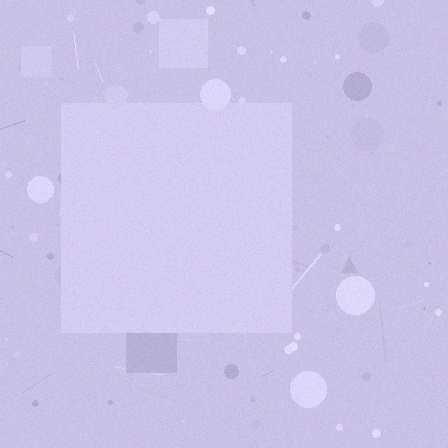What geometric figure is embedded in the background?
A square is embedded in the background.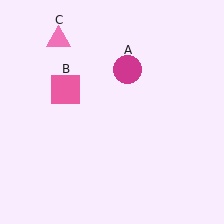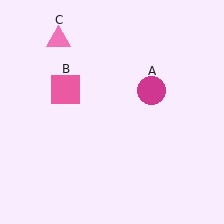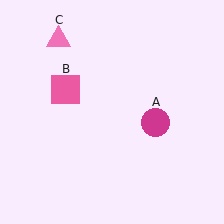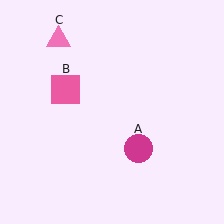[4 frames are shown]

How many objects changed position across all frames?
1 object changed position: magenta circle (object A).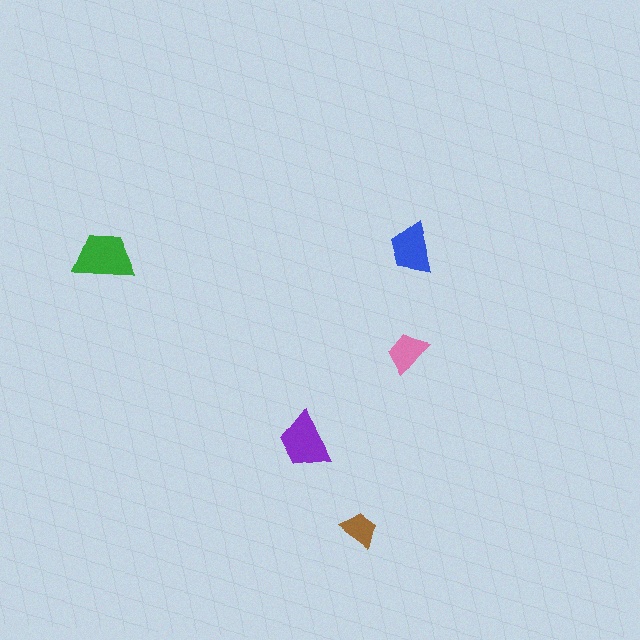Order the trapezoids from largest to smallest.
the green one, the purple one, the blue one, the pink one, the brown one.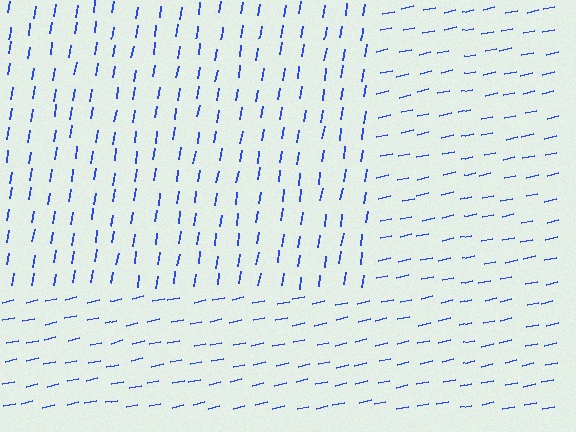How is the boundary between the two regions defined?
The boundary is defined purely by a change in line orientation (approximately 69 degrees difference). All lines are the same color and thickness.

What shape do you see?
I see a rectangle.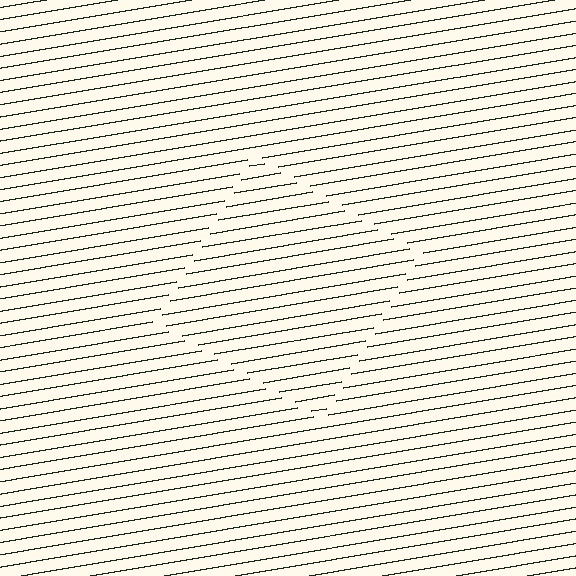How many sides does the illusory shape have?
4 sides — the line-ends trace a square.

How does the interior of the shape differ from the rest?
The interior of the shape contains the same grating, shifted by half a period — the contour is defined by the phase discontinuity where line-ends from the inner and outer gratings abut.